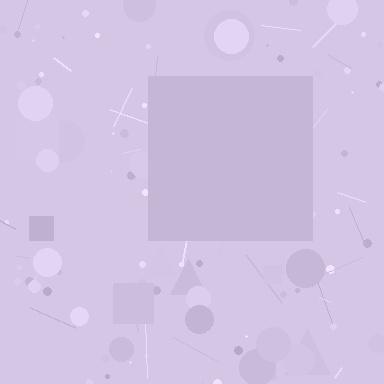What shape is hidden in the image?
A square is hidden in the image.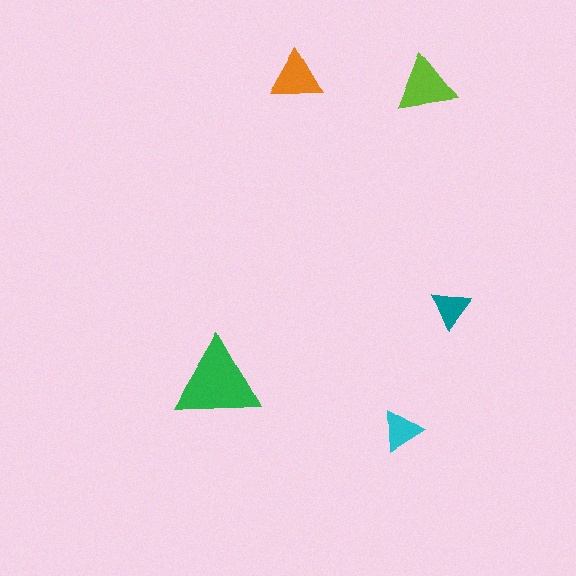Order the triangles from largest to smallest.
the green one, the lime one, the orange one, the cyan one, the teal one.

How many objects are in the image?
There are 5 objects in the image.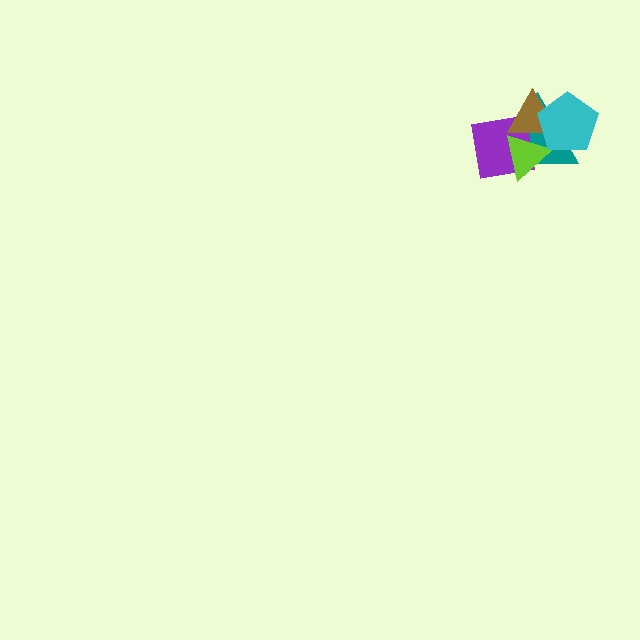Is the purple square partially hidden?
Yes, it is partially covered by another shape.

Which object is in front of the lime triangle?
The cyan pentagon is in front of the lime triangle.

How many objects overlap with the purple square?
3 objects overlap with the purple square.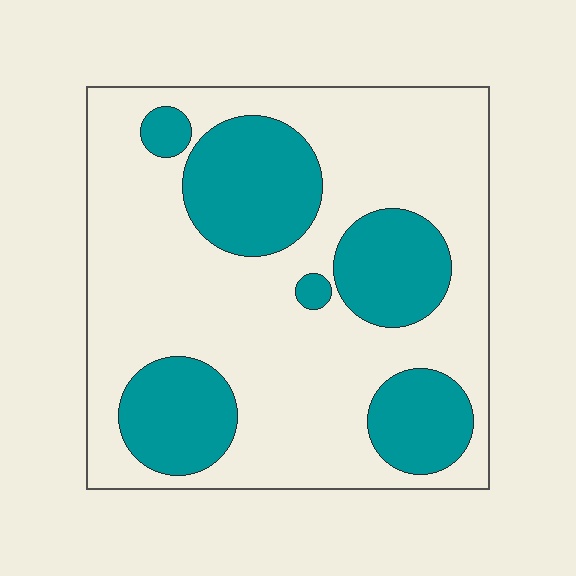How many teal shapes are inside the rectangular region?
6.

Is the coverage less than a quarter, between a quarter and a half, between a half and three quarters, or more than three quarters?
Between a quarter and a half.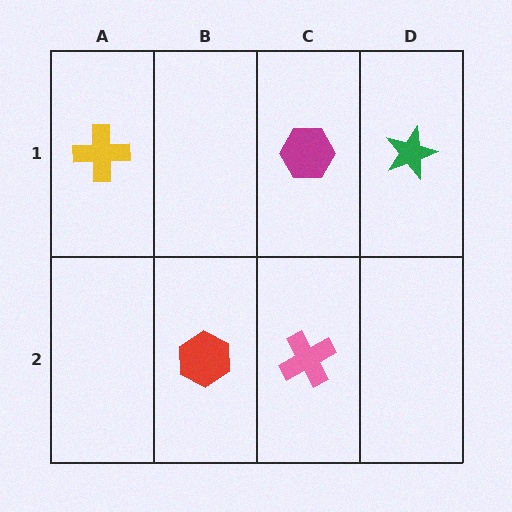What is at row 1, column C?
A magenta hexagon.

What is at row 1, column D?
A green star.